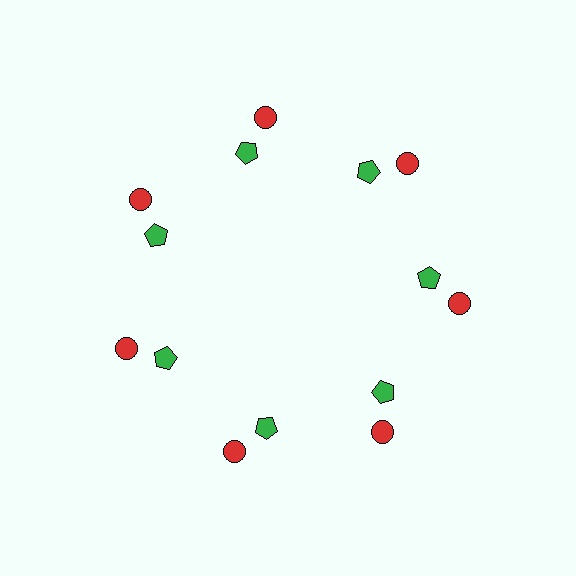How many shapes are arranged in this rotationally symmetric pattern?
There are 14 shapes, arranged in 7 groups of 2.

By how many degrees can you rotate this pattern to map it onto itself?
The pattern maps onto itself every 51 degrees of rotation.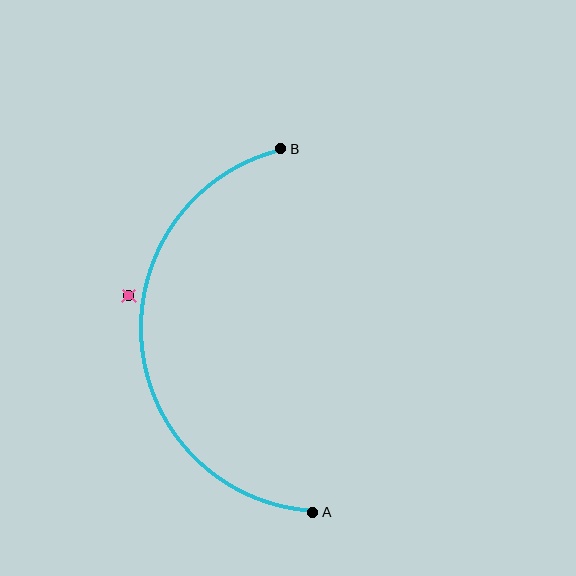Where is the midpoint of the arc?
The arc midpoint is the point on the curve farthest from the straight line joining A and B. It sits to the left of that line.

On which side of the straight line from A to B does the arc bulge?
The arc bulges to the left of the straight line connecting A and B.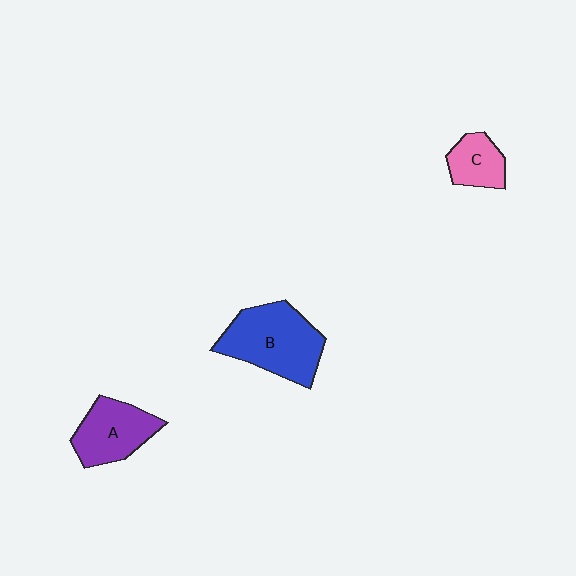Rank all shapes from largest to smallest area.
From largest to smallest: B (blue), A (purple), C (pink).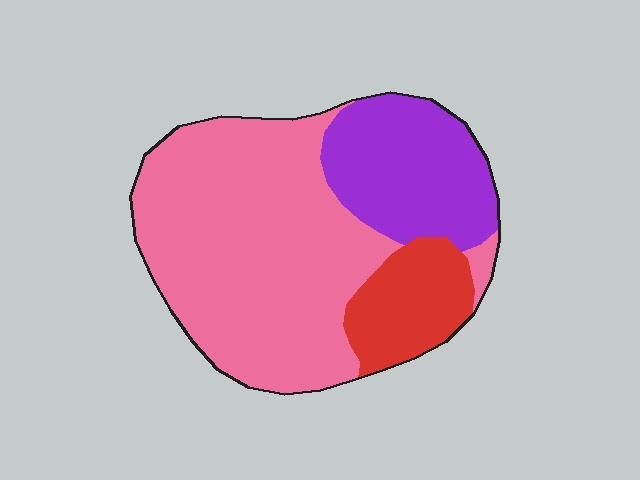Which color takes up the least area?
Red, at roughly 15%.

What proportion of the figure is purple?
Purple covers 24% of the figure.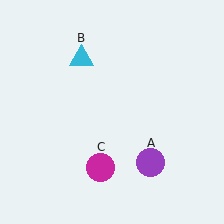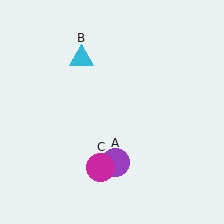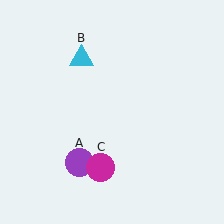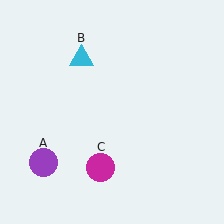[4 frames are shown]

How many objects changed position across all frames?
1 object changed position: purple circle (object A).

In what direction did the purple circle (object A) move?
The purple circle (object A) moved left.